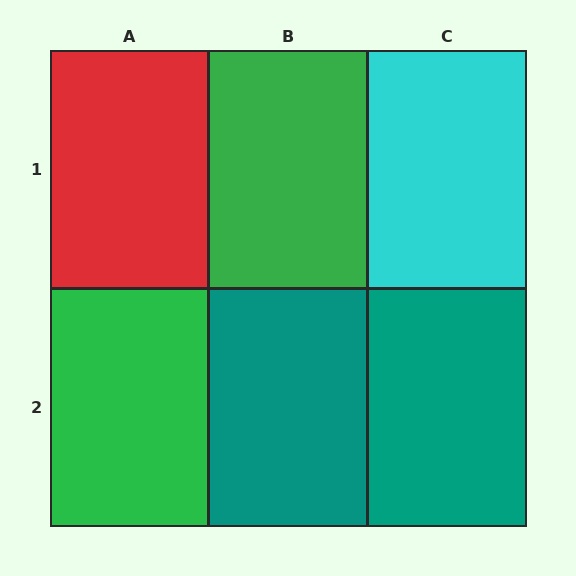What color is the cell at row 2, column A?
Green.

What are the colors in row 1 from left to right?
Red, green, cyan.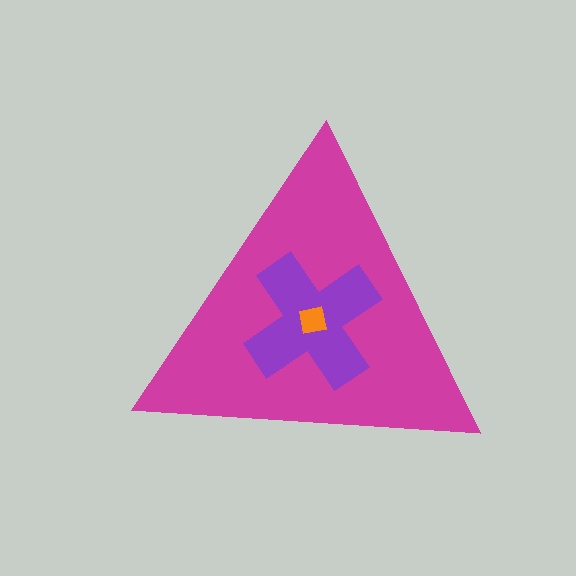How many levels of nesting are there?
3.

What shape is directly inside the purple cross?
The orange square.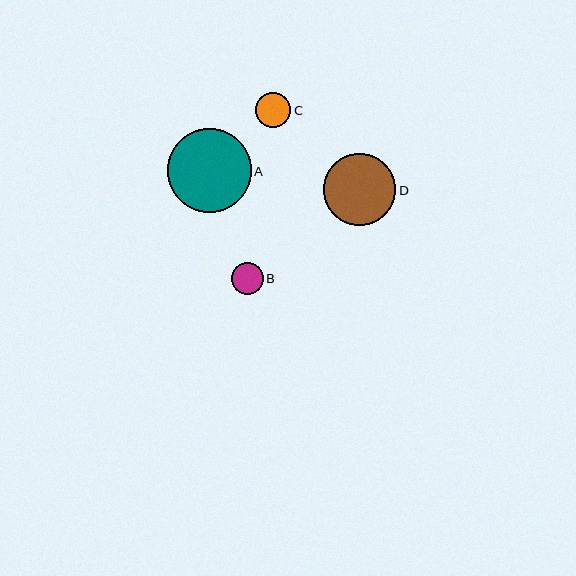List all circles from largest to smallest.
From largest to smallest: A, D, C, B.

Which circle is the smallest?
Circle B is the smallest with a size of approximately 32 pixels.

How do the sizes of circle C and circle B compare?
Circle C and circle B are approximately the same size.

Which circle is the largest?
Circle A is the largest with a size of approximately 84 pixels.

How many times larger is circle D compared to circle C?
Circle D is approximately 2.1 times the size of circle C.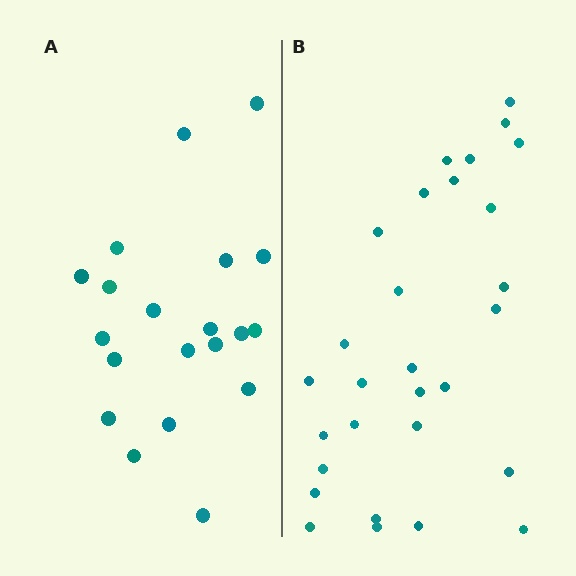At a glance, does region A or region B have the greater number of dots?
Region B (the right region) has more dots.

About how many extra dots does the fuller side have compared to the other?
Region B has roughly 8 or so more dots than region A.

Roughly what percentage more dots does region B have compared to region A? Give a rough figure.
About 45% more.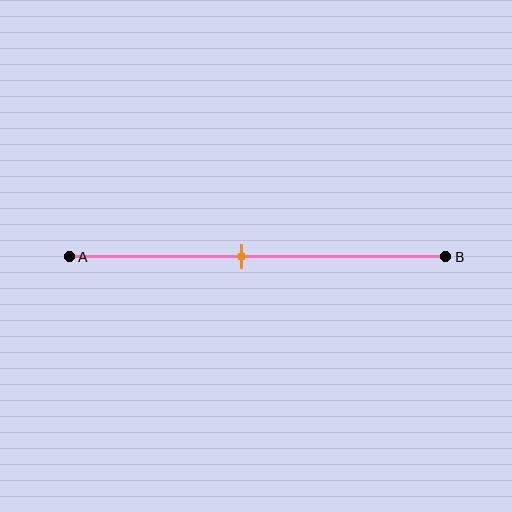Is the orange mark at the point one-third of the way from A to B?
No, the mark is at about 45% from A, not at the 33% one-third point.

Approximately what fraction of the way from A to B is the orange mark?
The orange mark is approximately 45% of the way from A to B.